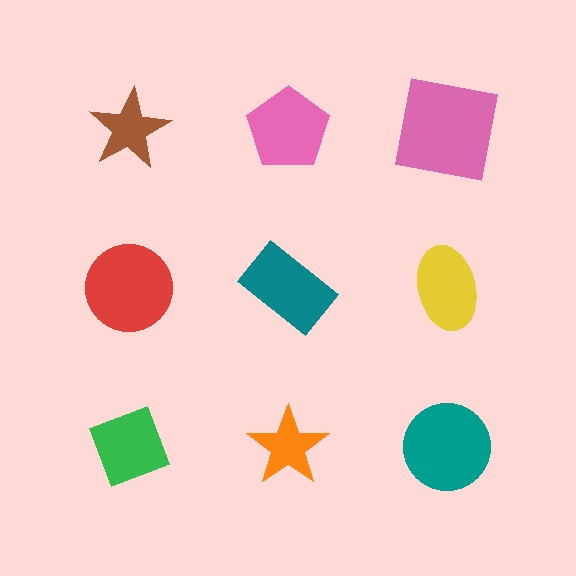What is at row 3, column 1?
A green diamond.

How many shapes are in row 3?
3 shapes.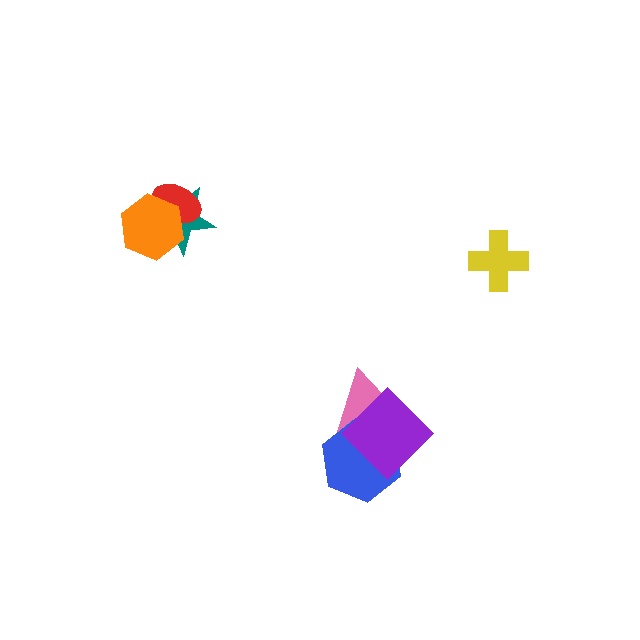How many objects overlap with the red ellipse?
2 objects overlap with the red ellipse.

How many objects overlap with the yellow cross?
0 objects overlap with the yellow cross.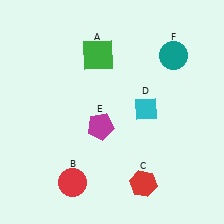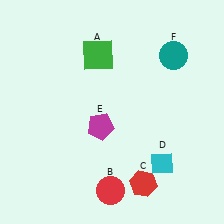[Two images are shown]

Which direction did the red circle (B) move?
The red circle (B) moved right.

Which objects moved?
The objects that moved are: the red circle (B), the cyan diamond (D).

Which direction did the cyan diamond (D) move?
The cyan diamond (D) moved down.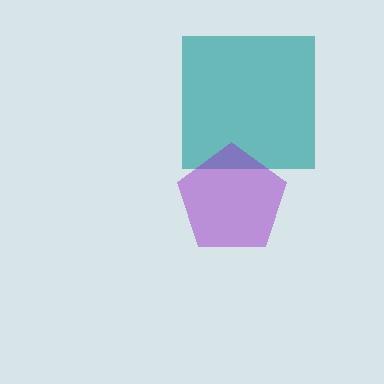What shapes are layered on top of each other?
The layered shapes are: a teal square, a purple pentagon.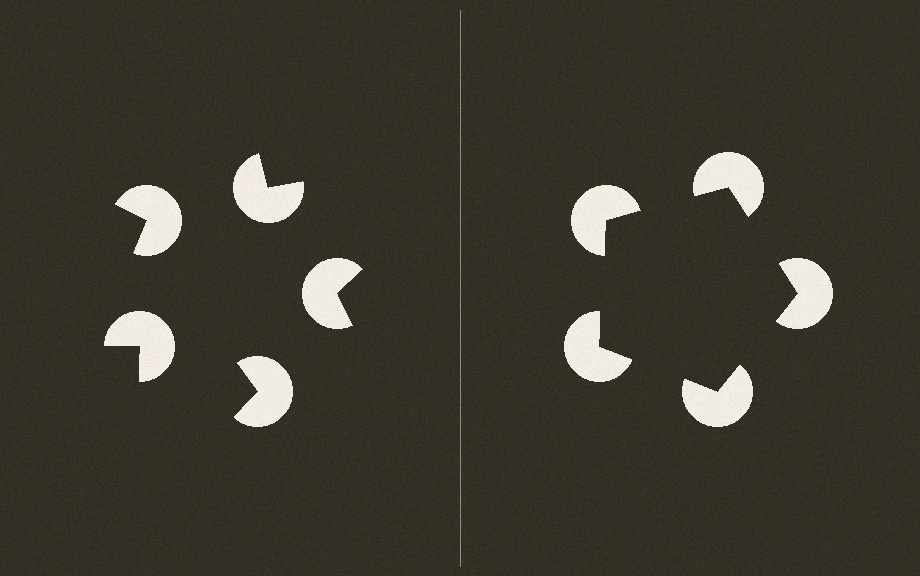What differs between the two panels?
The pac-man discs are positioned identically on both sides; only the wedge orientations differ. On the right they align to a pentagon; on the left they are misaligned.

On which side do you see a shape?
An illusory pentagon appears on the right side. On the left side the wedge cuts are rotated, so no coherent shape forms.